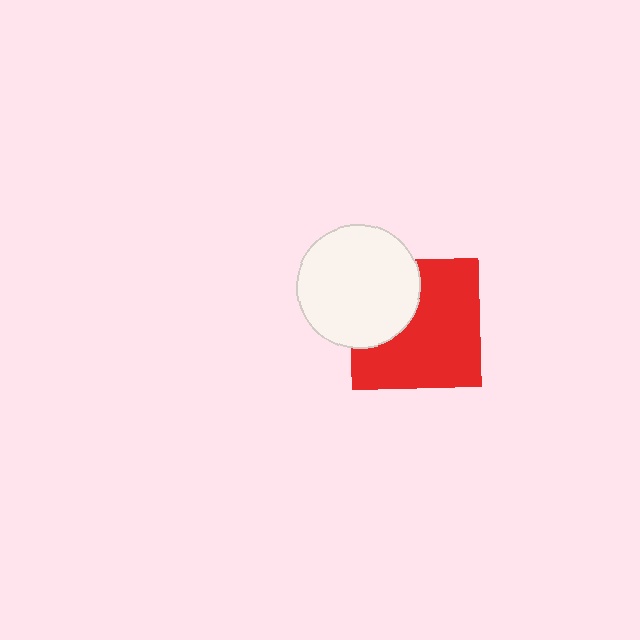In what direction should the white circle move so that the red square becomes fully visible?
The white circle should move left. That is the shortest direction to clear the overlap and leave the red square fully visible.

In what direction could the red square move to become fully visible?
The red square could move right. That would shift it out from behind the white circle entirely.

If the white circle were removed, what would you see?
You would see the complete red square.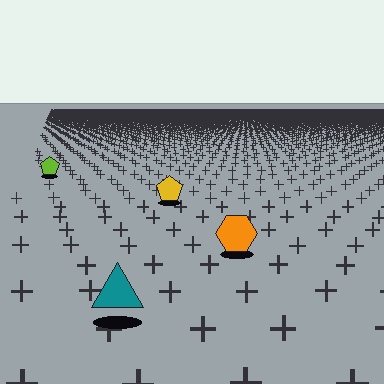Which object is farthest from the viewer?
The lime pentagon is farthest from the viewer. It appears smaller and the ground texture around it is denser.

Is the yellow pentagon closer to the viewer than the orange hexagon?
No. The orange hexagon is closer — you can tell from the texture gradient: the ground texture is coarser near it.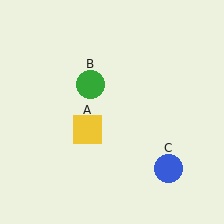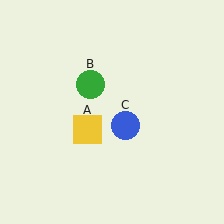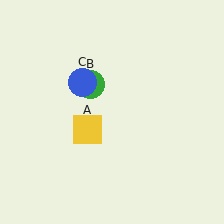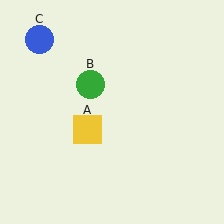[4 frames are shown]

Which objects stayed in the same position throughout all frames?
Yellow square (object A) and green circle (object B) remained stationary.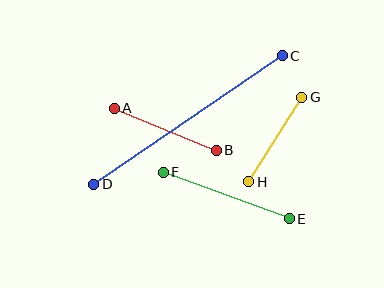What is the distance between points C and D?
The distance is approximately 228 pixels.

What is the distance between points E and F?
The distance is approximately 134 pixels.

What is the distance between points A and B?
The distance is approximately 111 pixels.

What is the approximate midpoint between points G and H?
The midpoint is at approximately (275, 139) pixels.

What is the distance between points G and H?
The distance is approximately 100 pixels.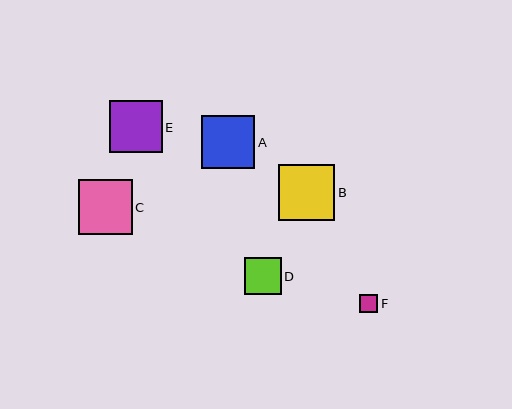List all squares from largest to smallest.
From largest to smallest: B, C, A, E, D, F.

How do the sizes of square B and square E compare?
Square B and square E are approximately the same size.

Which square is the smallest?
Square F is the smallest with a size of approximately 19 pixels.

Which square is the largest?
Square B is the largest with a size of approximately 56 pixels.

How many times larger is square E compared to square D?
Square E is approximately 1.4 times the size of square D.